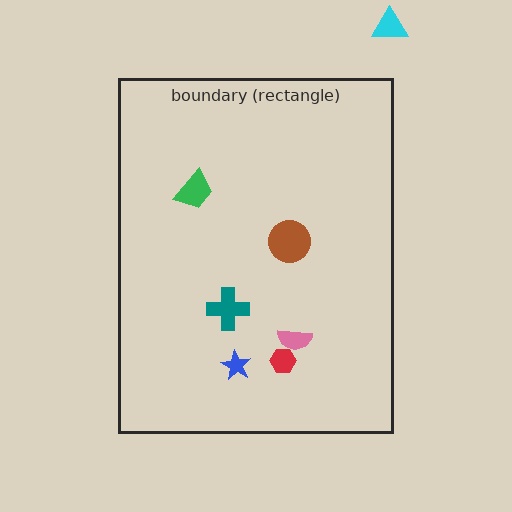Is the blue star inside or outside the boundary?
Inside.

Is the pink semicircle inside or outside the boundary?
Inside.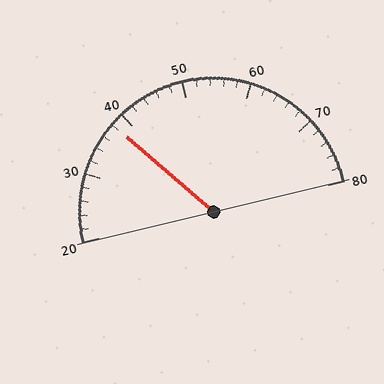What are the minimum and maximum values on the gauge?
The gauge ranges from 20 to 80.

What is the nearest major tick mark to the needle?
The nearest major tick mark is 40.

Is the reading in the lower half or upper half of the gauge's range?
The reading is in the lower half of the range (20 to 80).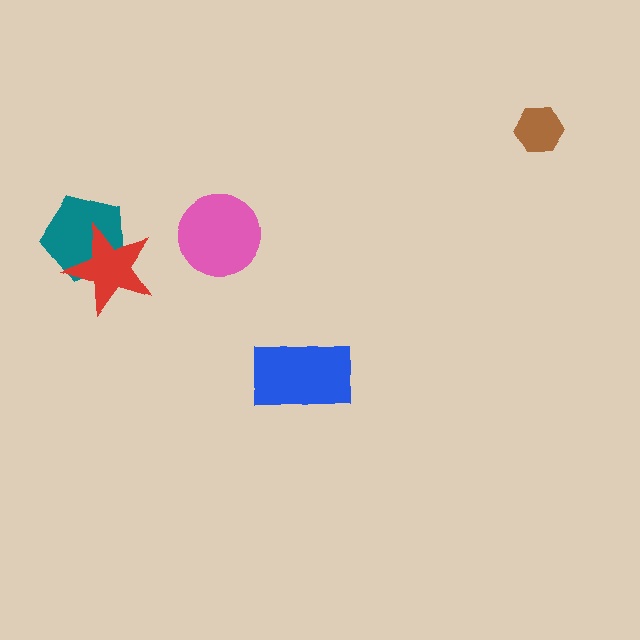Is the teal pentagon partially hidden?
Yes, it is partially covered by another shape.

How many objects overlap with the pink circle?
0 objects overlap with the pink circle.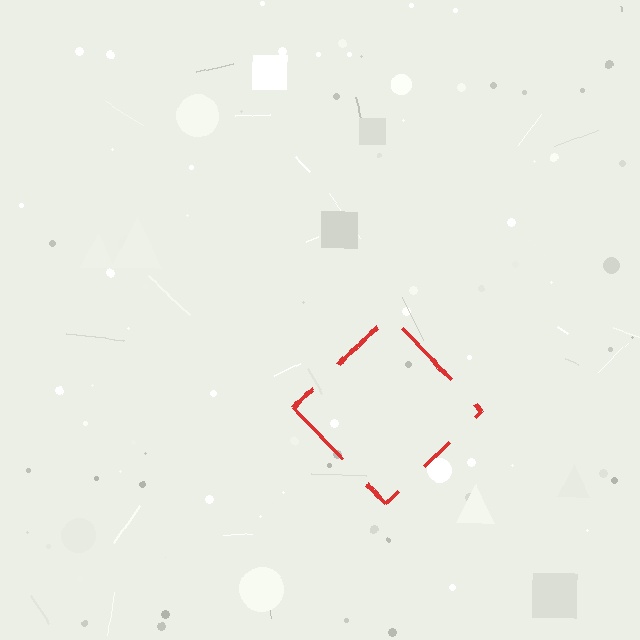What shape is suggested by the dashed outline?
The dashed outline suggests a diamond.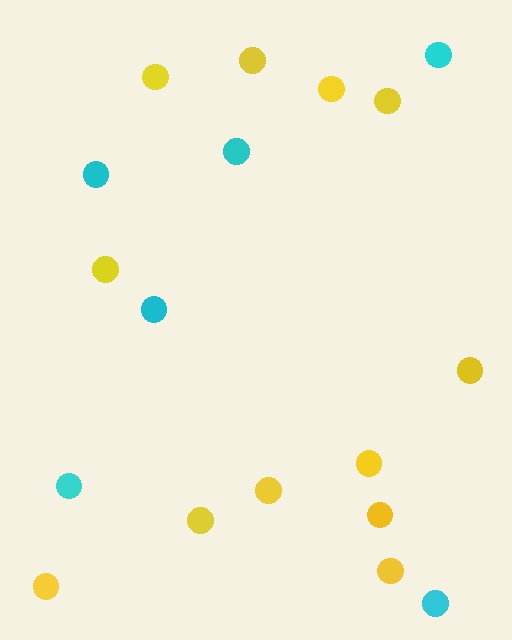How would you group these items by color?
There are 2 groups: one group of cyan circles (6) and one group of yellow circles (12).